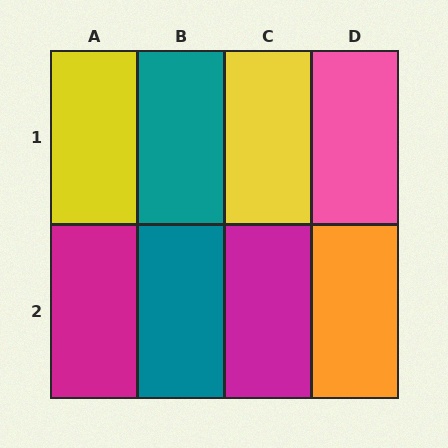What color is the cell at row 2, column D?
Orange.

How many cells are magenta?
2 cells are magenta.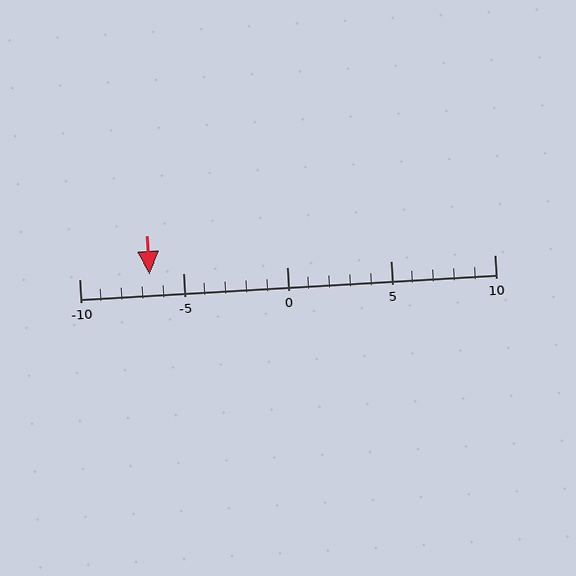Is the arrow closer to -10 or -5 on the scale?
The arrow is closer to -5.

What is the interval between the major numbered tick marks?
The major tick marks are spaced 5 units apart.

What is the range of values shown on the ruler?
The ruler shows values from -10 to 10.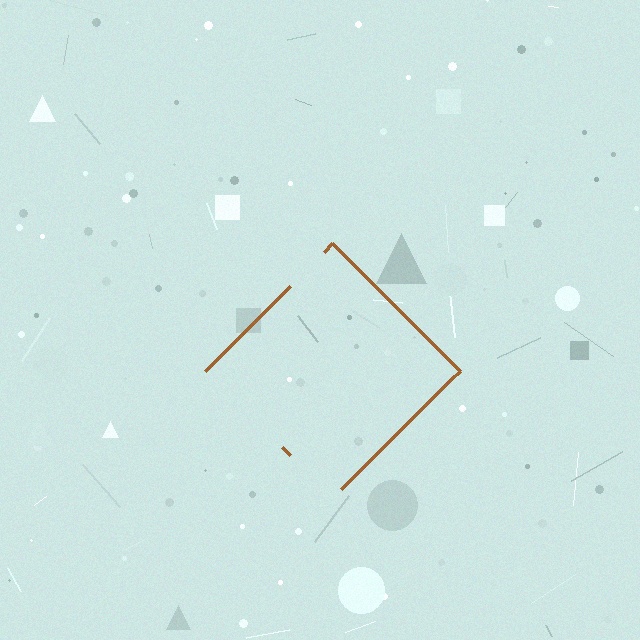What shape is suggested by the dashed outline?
The dashed outline suggests a diamond.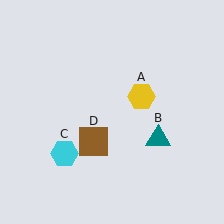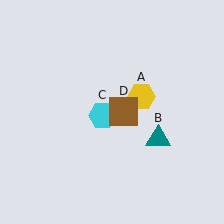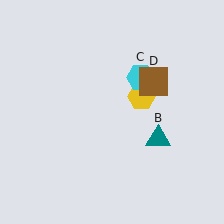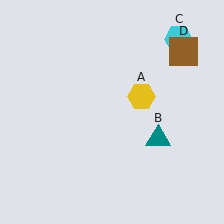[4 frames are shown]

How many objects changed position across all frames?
2 objects changed position: cyan hexagon (object C), brown square (object D).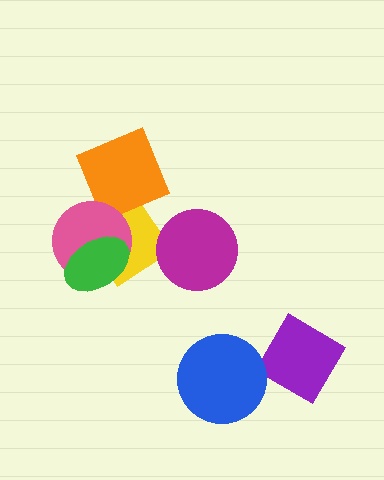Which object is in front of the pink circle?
The green ellipse is in front of the pink circle.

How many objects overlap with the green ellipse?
2 objects overlap with the green ellipse.